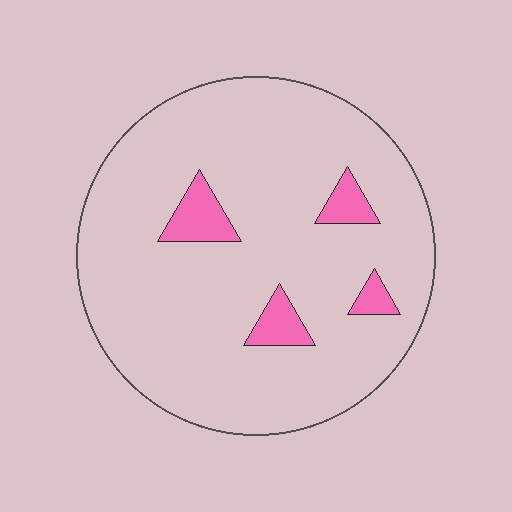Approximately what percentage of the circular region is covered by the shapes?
Approximately 10%.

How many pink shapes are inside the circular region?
4.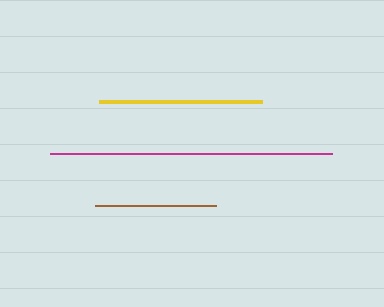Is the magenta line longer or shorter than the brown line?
The magenta line is longer than the brown line.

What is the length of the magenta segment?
The magenta segment is approximately 283 pixels long.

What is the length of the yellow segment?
The yellow segment is approximately 163 pixels long.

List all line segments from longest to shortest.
From longest to shortest: magenta, yellow, brown.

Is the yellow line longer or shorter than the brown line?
The yellow line is longer than the brown line.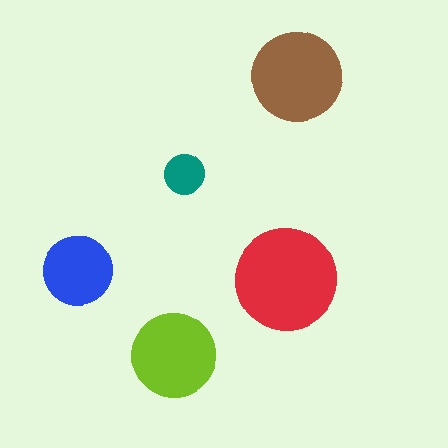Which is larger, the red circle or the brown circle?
The red one.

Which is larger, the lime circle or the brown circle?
The brown one.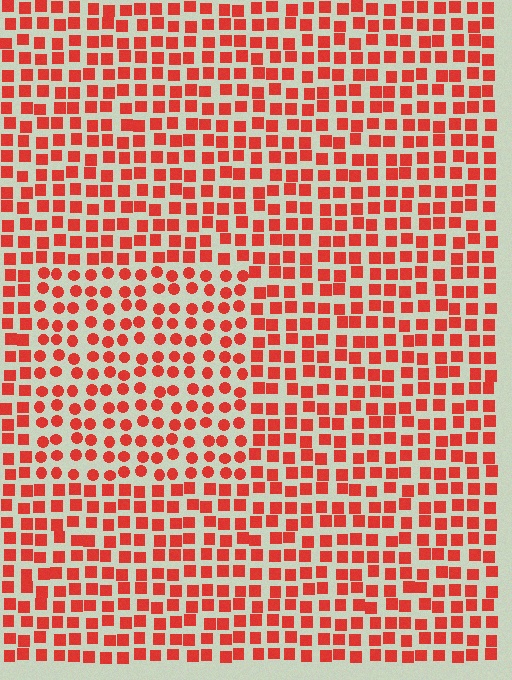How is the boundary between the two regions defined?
The boundary is defined by a change in element shape: circles inside vs. squares outside. All elements share the same color and spacing.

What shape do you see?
I see a rectangle.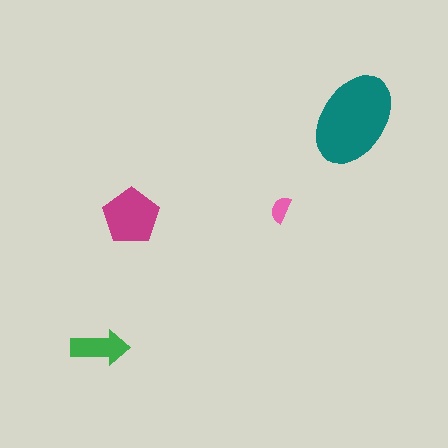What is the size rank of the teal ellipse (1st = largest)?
1st.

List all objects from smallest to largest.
The pink semicircle, the green arrow, the magenta pentagon, the teal ellipse.